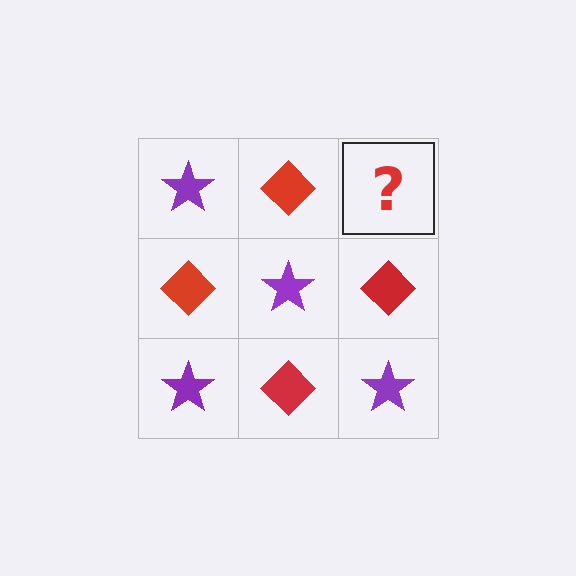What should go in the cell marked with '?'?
The missing cell should contain a purple star.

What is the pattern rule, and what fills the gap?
The rule is that it alternates purple star and red diamond in a checkerboard pattern. The gap should be filled with a purple star.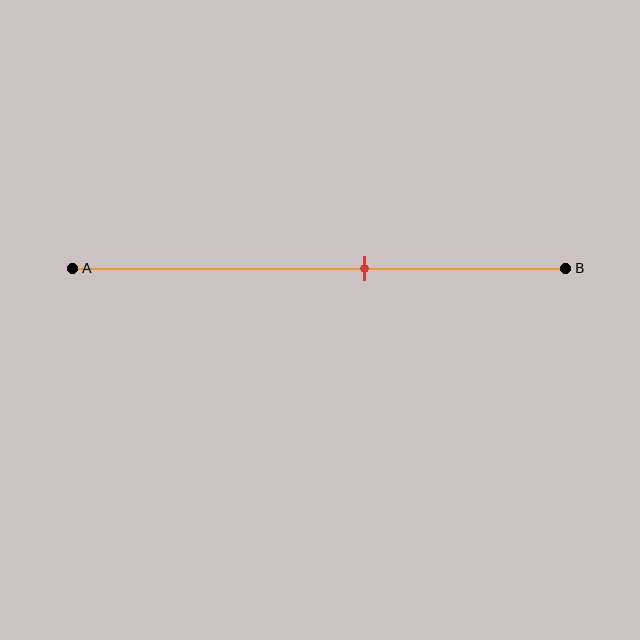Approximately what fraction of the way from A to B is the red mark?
The red mark is approximately 60% of the way from A to B.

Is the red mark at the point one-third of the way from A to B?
No, the mark is at about 60% from A, not at the 33% one-third point.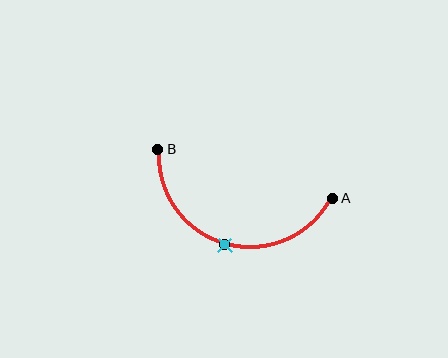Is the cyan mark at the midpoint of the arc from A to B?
Yes. The cyan mark lies on the arc at equal arc-length from both A and B — it is the arc midpoint.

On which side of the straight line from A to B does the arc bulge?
The arc bulges below the straight line connecting A and B.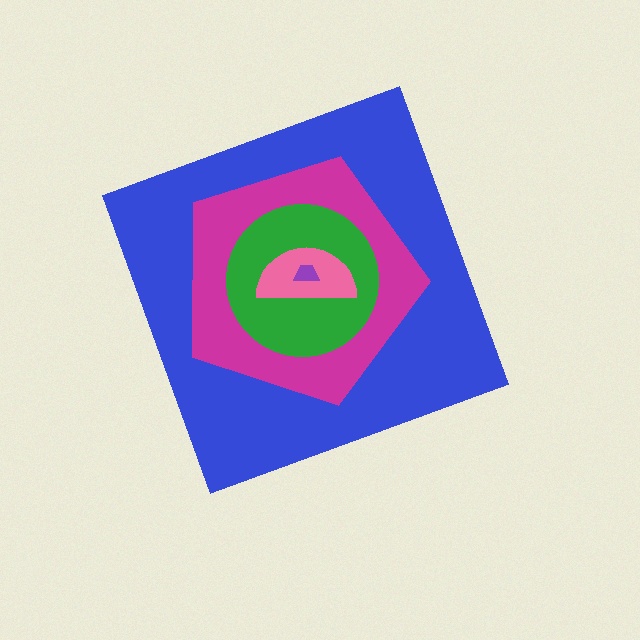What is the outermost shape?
The blue diamond.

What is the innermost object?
The purple trapezoid.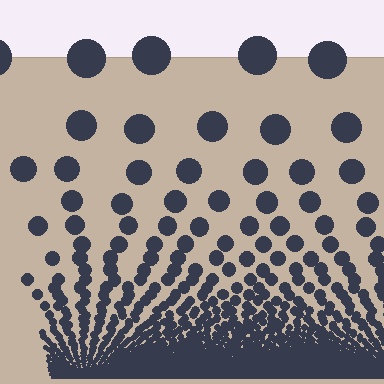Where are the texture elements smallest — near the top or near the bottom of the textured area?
Near the bottom.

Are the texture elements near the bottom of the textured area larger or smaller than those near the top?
Smaller. The gradient is inverted — elements near the bottom are smaller and denser.